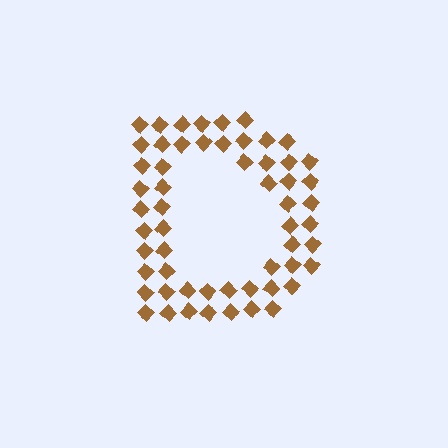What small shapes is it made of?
It is made of small diamonds.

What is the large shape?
The large shape is the letter D.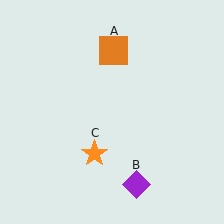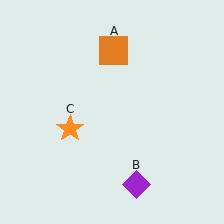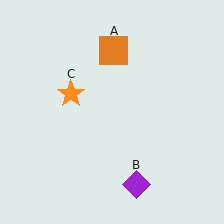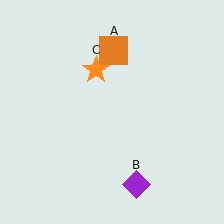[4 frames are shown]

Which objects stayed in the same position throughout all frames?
Orange square (object A) and purple diamond (object B) remained stationary.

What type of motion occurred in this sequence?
The orange star (object C) rotated clockwise around the center of the scene.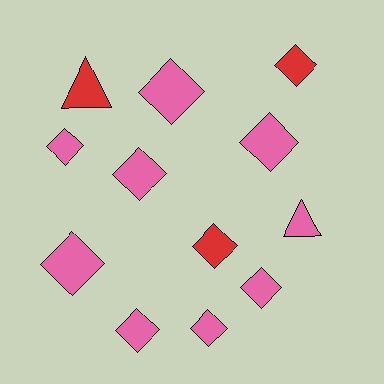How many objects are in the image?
There are 12 objects.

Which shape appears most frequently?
Diamond, with 10 objects.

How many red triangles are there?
There is 1 red triangle.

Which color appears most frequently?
Pink, with 9 objects.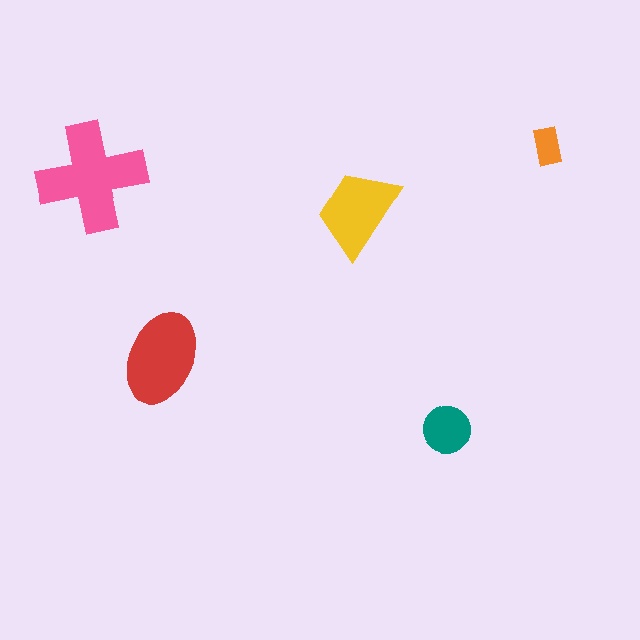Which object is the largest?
The pink cross.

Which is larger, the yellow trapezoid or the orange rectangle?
The yellow trapezoid.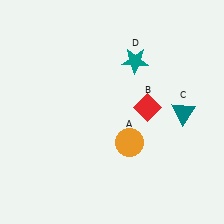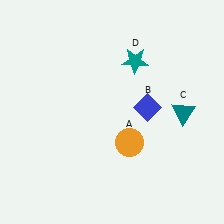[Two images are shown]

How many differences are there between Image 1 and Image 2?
There is 1 difference between the two images.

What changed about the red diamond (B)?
In Image 1, B is red. In Image 2, it changed to blue.